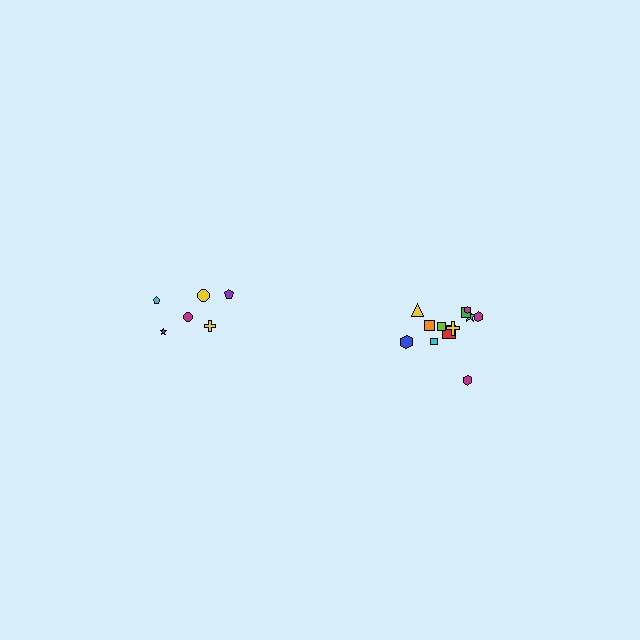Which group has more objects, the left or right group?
The right group.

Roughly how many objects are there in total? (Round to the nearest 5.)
Roughly 20 objects in total.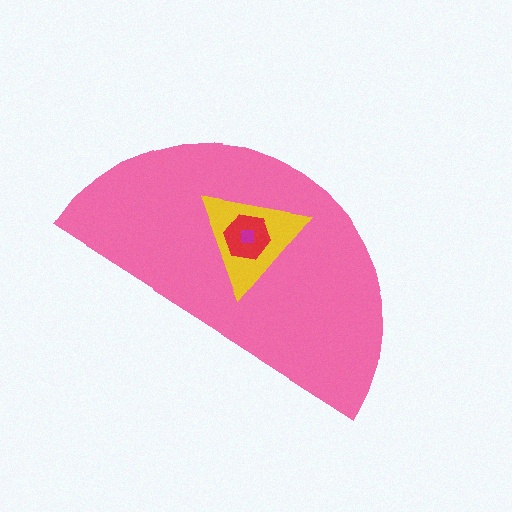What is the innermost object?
The magenta square.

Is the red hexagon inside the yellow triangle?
Yes.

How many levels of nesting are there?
4.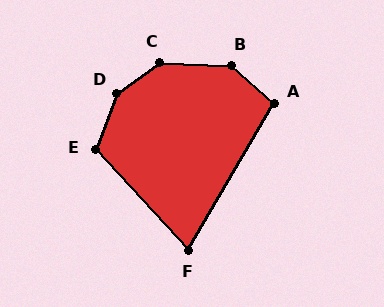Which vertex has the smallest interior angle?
F, at approximately 73 degrees.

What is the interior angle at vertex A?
Approximately 101 degrees (obtuse).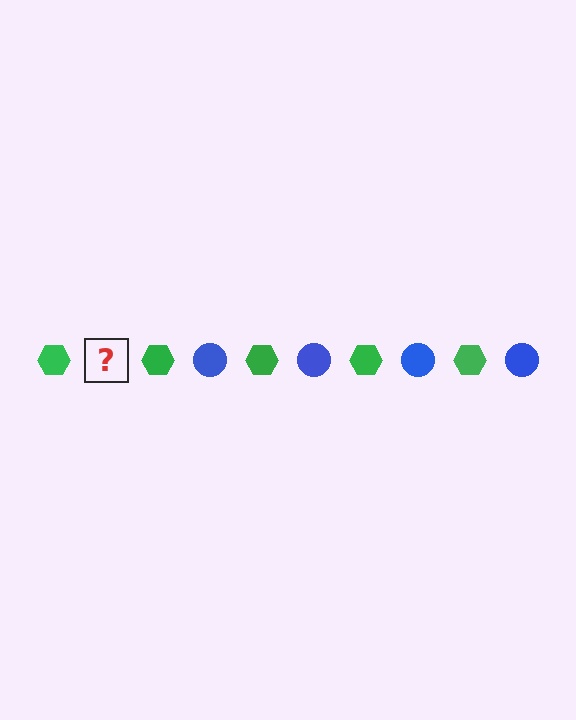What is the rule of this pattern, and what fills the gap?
The rule is that the pattern alternates between green hexagon and blue circle. The gap should be filled with a blue circle.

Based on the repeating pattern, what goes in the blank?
The blank should be a blue circle.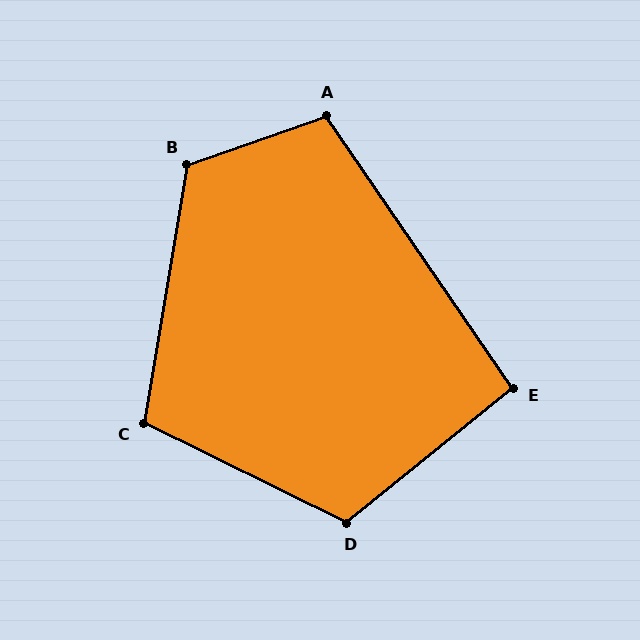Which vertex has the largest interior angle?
B, at approximately 119 degrees.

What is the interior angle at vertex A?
Approximately 105 degrees (obtuse).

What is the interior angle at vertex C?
Approximately 107 degrees (obtuse).